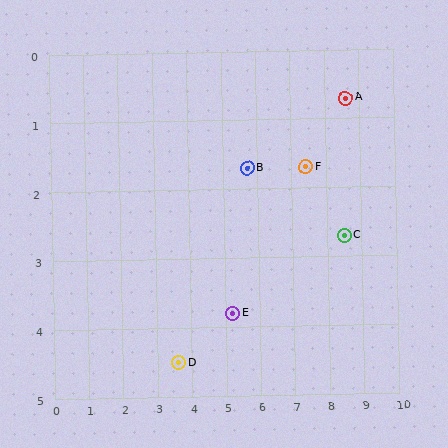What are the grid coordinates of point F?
Point F is at approximately (7.4, 1.7).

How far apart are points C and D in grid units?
Points C and D are about 5.2 grid units apart.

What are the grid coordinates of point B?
Point B is at approximately (5.7, 1.7).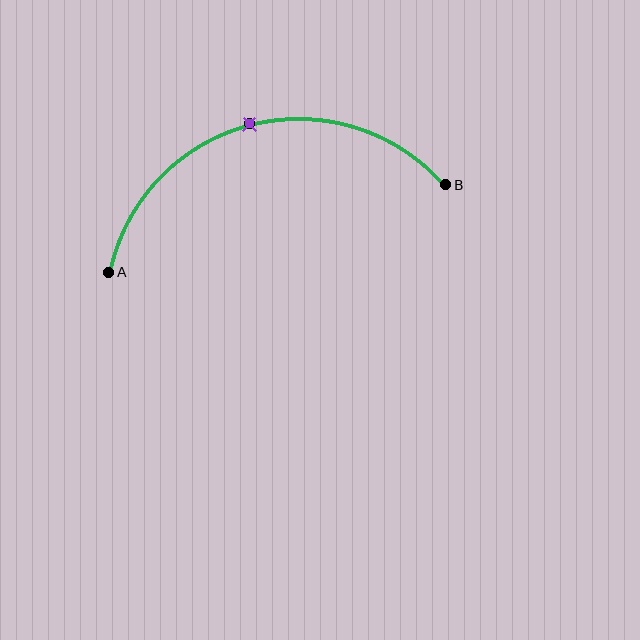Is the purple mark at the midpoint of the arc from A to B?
Yes. The purple mark lies on the arc at equal arc-length from both A and B — it is the arc midpoint.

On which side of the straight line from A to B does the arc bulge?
The arc bulges above the straight line connecting A and B.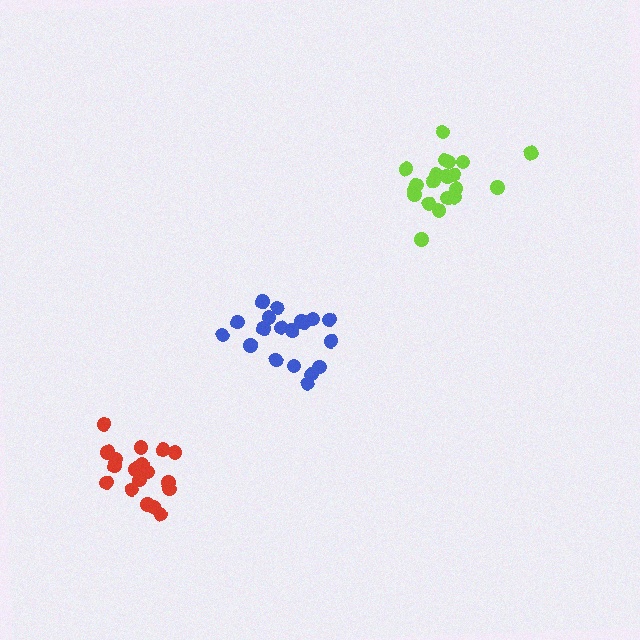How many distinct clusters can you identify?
There are 3 distinct clusters.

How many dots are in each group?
Group 1: 20 dots, Group 2: 20 dots, Group 3: 19 dots (59 total).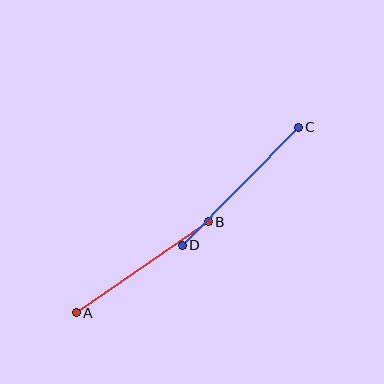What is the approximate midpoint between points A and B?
The midpoint is at approximately (142, 267) pixels.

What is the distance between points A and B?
The distance is approximately 161 pixels.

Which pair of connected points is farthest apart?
Points C and D are farthest apart.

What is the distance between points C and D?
The distance is approximately 166 pixels.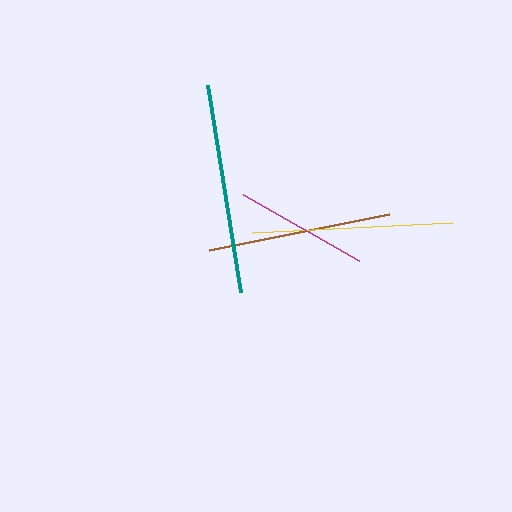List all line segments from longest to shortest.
From longest to shortest: teal, yellow, brown, magenta.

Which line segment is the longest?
The teal line is the longest at approximately 210 pixels.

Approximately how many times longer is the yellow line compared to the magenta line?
The yellow line is approximately 1.5 times the length of the magenta line.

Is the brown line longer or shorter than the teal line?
The teal line is longer than the brown line.